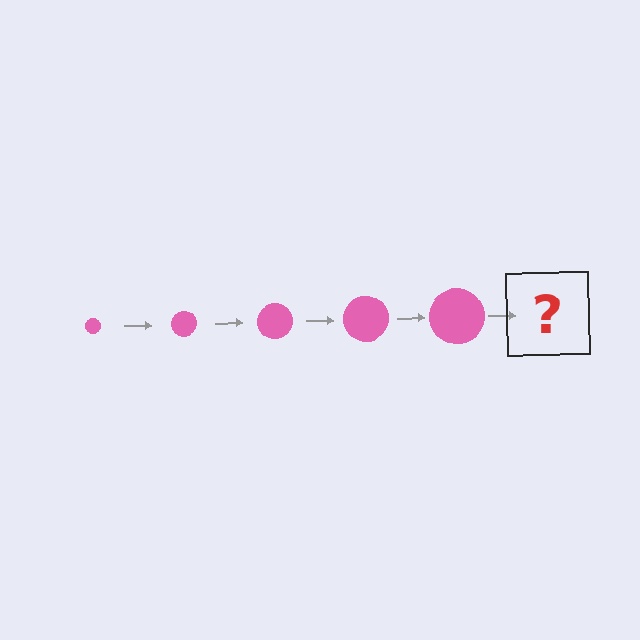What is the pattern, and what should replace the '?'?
The pattern is that the circle gets progressively larger each step. The '?' should be a pink circle, larger than the previous one.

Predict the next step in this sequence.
The next step is a pink circle, larger than the previous one.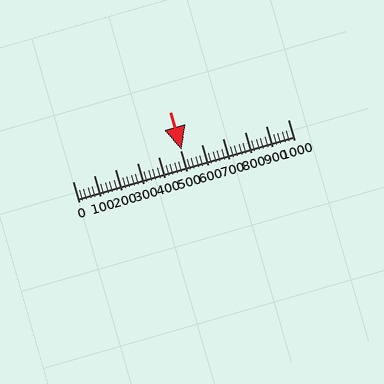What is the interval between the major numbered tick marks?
The major tick marks are spaced 100 units apart.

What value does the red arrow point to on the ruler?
The red arrow points to approximately 507.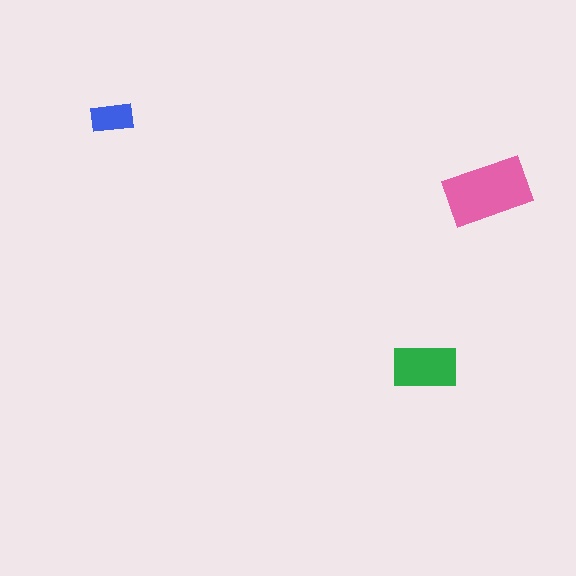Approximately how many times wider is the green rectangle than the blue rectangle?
About 1.5 times wider.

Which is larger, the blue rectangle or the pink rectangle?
The pink one.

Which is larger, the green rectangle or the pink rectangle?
The pink one.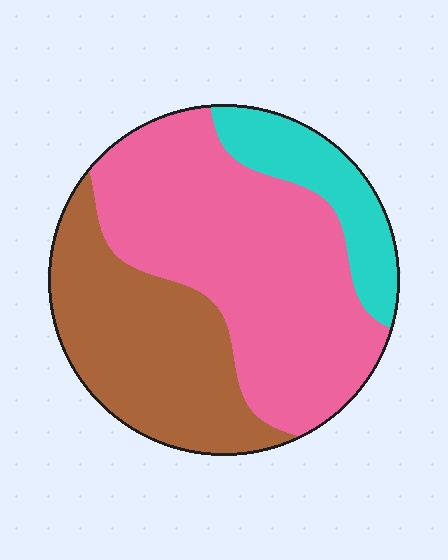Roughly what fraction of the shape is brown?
Brown covers about 35% of the shape.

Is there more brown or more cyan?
Brown.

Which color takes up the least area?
Cyan, at roughly 15%.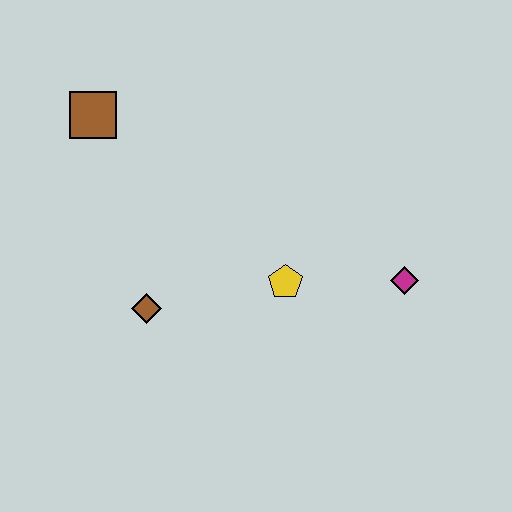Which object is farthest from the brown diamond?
The magenta diamond is farthest from the brown diamond.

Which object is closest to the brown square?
The brown diamond is closest to the brown square.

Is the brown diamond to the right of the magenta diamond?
No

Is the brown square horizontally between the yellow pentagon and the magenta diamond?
No